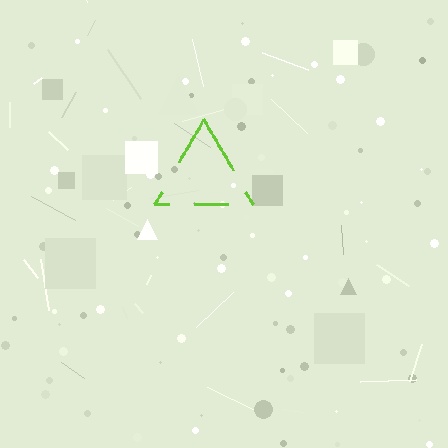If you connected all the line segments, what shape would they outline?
They would outline a triangle.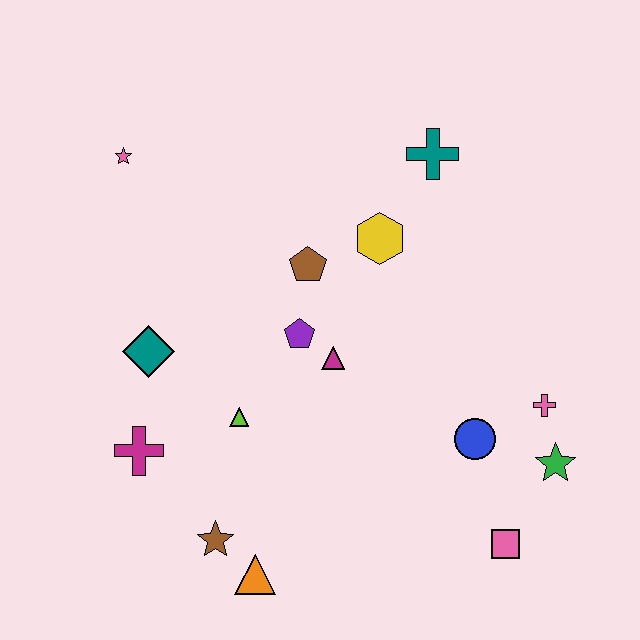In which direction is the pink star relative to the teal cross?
The pink star is to the left of the teal cross.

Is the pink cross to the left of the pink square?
No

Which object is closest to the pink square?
The green star is closest to the pink square.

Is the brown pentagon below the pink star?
Yes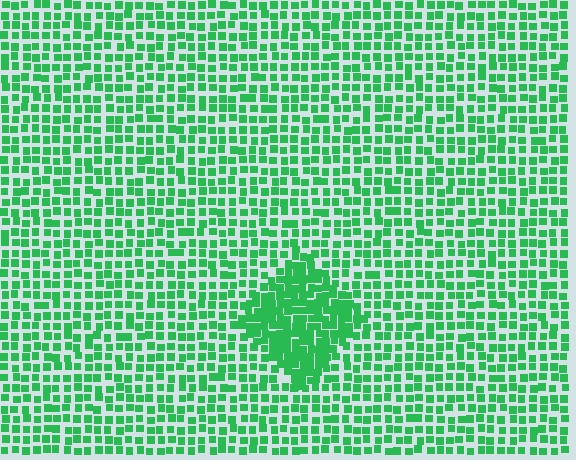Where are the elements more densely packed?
The elements are more densely packed inside the diamond boundary.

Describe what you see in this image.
The image contains small green elements arranged at two different densities. A diamond-shaped region is visible where the elements are more densely packed than the surrounding area.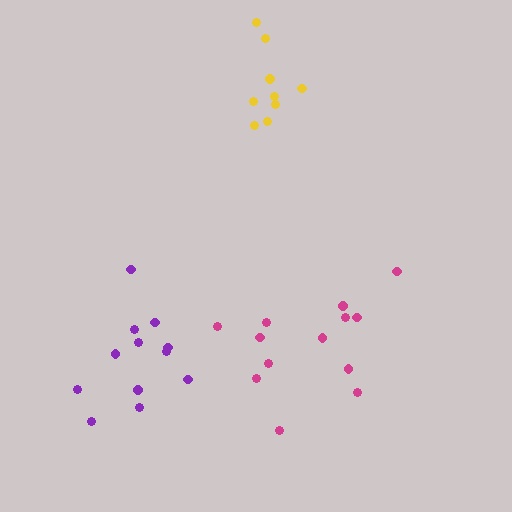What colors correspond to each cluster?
The clusters are colored: yellow, purple, magenta.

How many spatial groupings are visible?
There are 3 spatial groupings.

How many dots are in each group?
Group 1: 9 dots, Group 2: 12 dots, Group 3: 13 dots (34 total).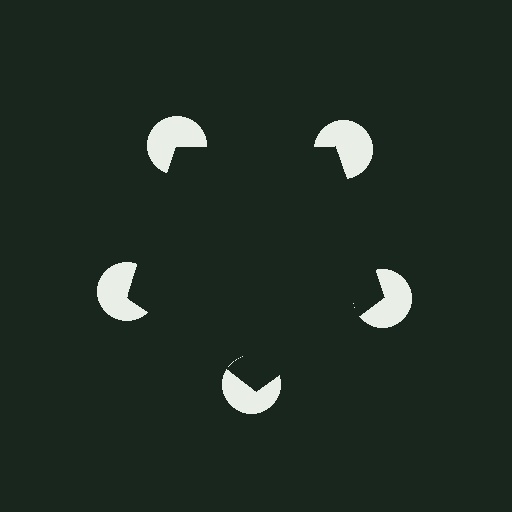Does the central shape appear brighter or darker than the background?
It typically appears slightly darker than the background, even though no actual brightness change is drawn.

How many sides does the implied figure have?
5 sides.